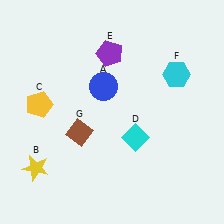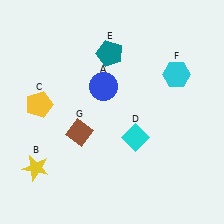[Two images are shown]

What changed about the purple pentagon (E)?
In Image 1, E is purple. In Image 2, it changed to teal.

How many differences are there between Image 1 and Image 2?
There is 1 difference between the two images.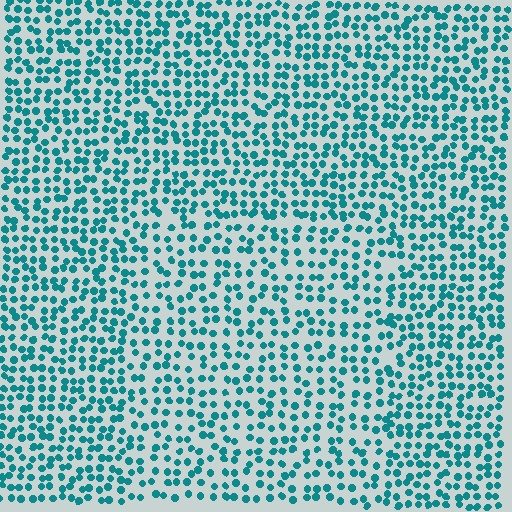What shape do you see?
I see a rectangle.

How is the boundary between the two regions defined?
The boundary is defined by a change in element density (approximately 1.4x ratio). All elements are the same color, size, and shape.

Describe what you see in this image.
The image contains small teal elements arranged at two different densities. A rectangle-shaped region is visible where the elements are less densely packed than the surrounding area.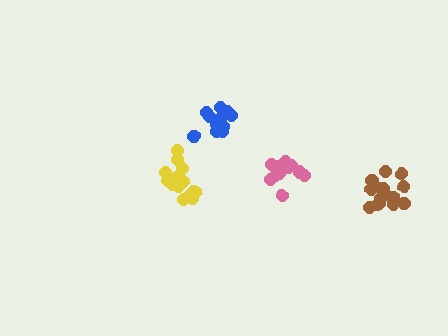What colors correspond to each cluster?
The clusters are colored: brown, yellow, pink, blue.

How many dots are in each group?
Group 1: 15 dots, Group 2: 16 dots, Group 3: 14 dots, Group 4: 14 dots (59 total).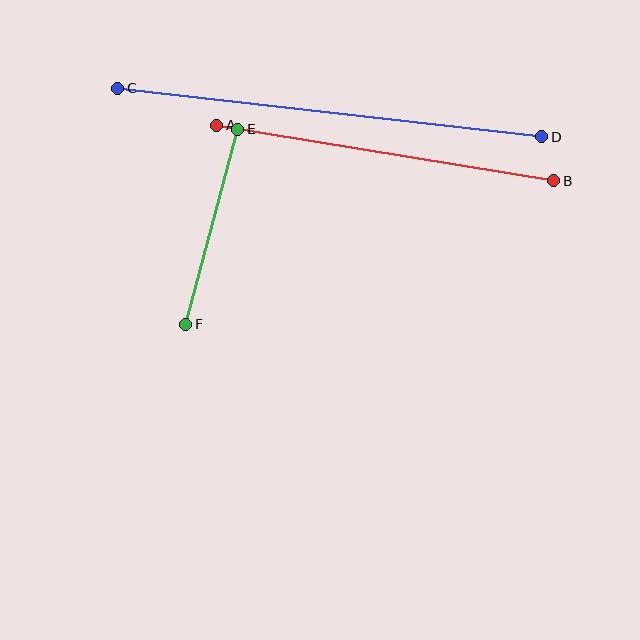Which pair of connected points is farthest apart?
Points C and D are farthest apart.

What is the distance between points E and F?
The distance is approximately 202 pixels.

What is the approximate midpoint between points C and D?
The midpoint is at approximately (330, 112) pixels.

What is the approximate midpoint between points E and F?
The midpoint is at approximately (212, 227) pixels.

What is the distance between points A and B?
The distance is approximately 342 pixels.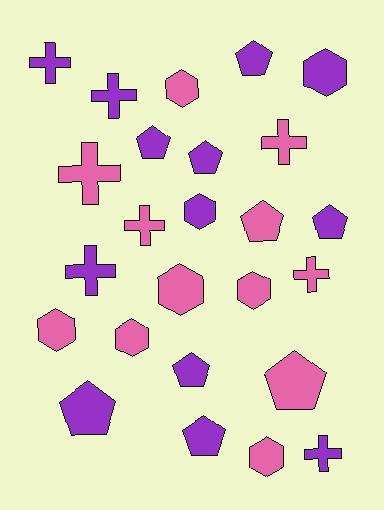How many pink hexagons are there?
There are 6 pink hexagons.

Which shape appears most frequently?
Pentagon, with 9 objects.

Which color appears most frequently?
Purple, with 13 objects.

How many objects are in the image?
There are 25 objects.